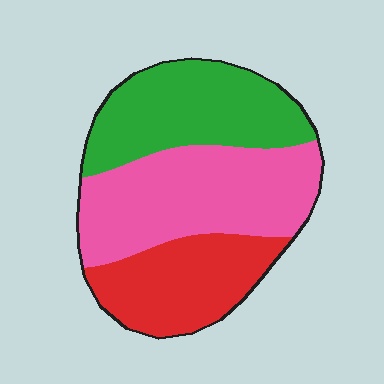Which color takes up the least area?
Red, at roughly 25%.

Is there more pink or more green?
Pink.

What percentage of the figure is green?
Green covers around 30% of the figure.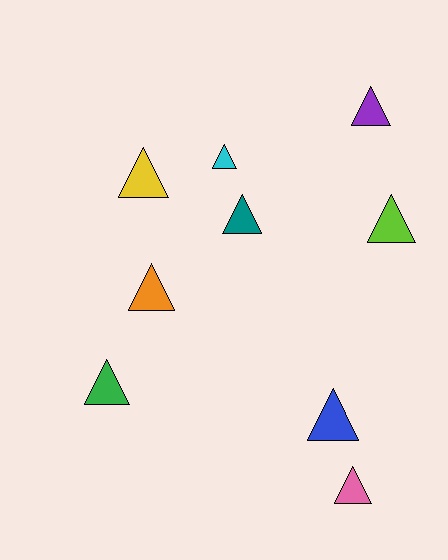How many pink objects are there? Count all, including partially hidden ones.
There is 1 pink object.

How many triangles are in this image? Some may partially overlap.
There are 9 triangles.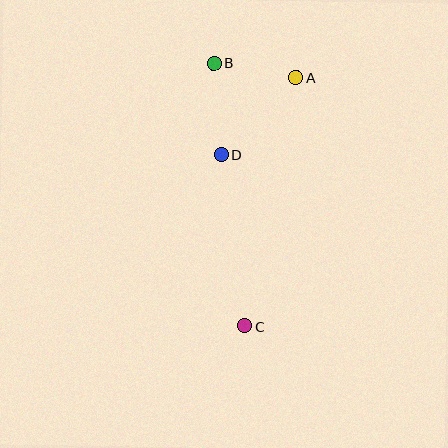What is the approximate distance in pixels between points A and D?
The distance between A and D is approximately 107 pixels.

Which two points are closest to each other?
Points A and B are closest to each other.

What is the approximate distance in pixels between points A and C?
The distance between A and C is approximately 253 pixels.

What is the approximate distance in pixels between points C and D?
The distance between C and D is approximately 173 pixels.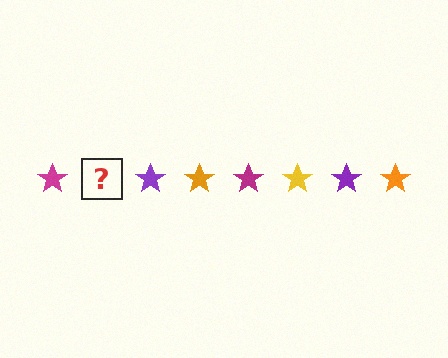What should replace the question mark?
The question mark should be replaced with a yellow star.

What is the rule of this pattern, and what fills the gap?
The rule is that the pattern cycles through magenta, yellow, purple, orange stars. The gap should be filled with a yellow star.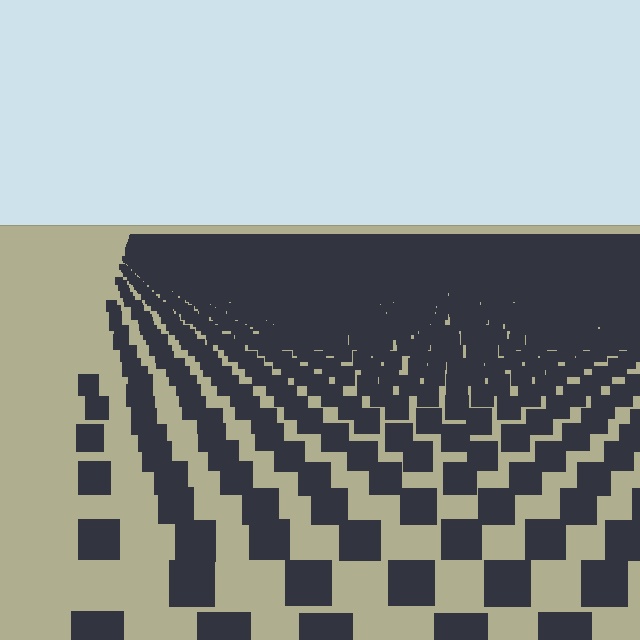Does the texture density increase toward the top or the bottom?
Density increases toward the top.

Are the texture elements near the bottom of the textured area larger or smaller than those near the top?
Larger. Near the bottom, elements are closer to the viewer and appear at a bigger on-screen size.